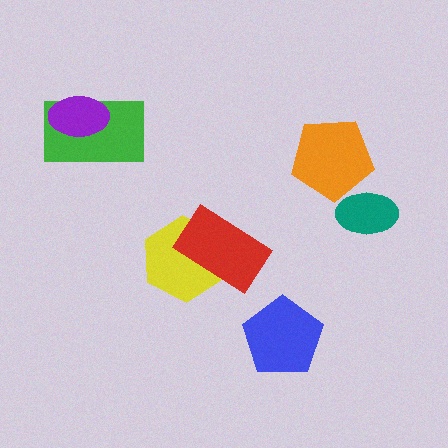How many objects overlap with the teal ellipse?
1 object overlaps with the teal ellipse.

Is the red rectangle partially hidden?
No, no other shape covers it.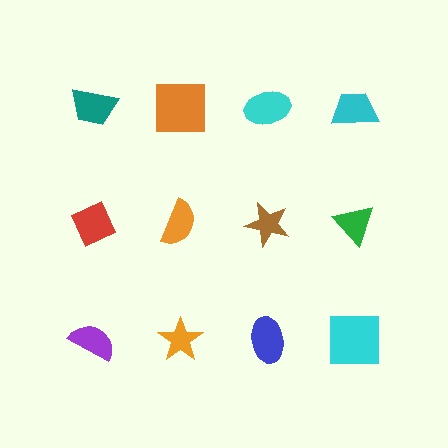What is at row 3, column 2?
An orange star.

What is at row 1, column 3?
A cyan ellipse.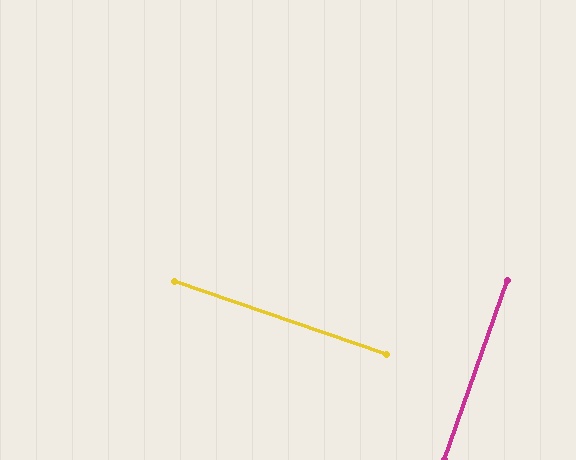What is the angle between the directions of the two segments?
Approximately 90 degrees.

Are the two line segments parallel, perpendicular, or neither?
Perpendicular — they meet at approximately 90°.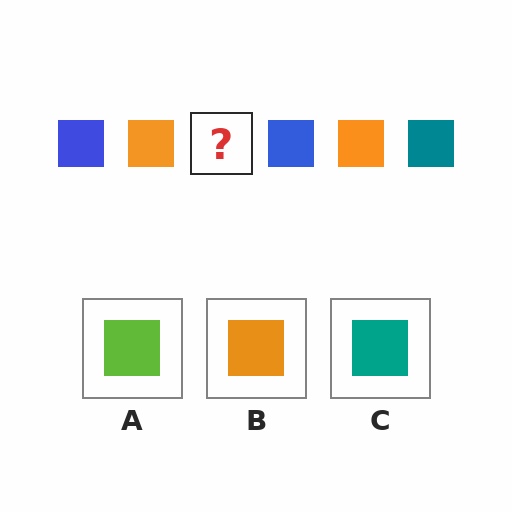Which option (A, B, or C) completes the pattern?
C.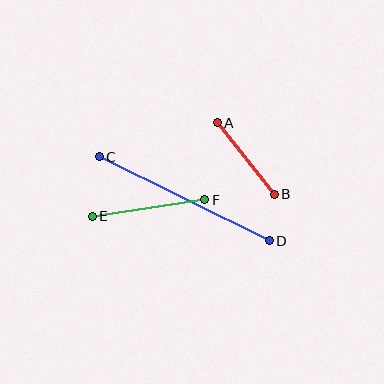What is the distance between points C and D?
The distance is approximately 190 pixels.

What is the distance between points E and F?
The distance is approximately 113 pixels.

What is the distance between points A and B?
The distance is approximately 91 pixels.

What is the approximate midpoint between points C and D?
The midpoint is at approximately (184, 199) pixels.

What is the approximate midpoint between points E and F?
The midpoint is at approximately (148, 208) pixels.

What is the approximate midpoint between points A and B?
The midpoint is at approximately (246, 158) pixels.